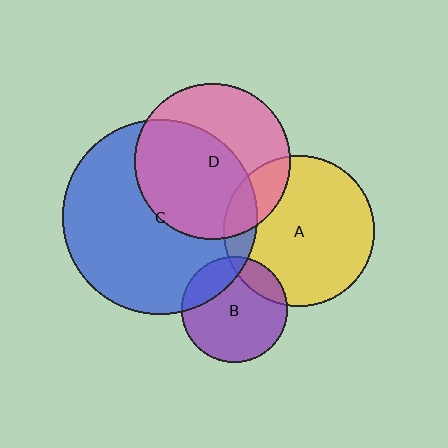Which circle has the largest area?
Circle C (blue).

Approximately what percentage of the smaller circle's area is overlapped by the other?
Approximately 15%.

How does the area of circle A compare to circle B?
Approximately 2.0 times.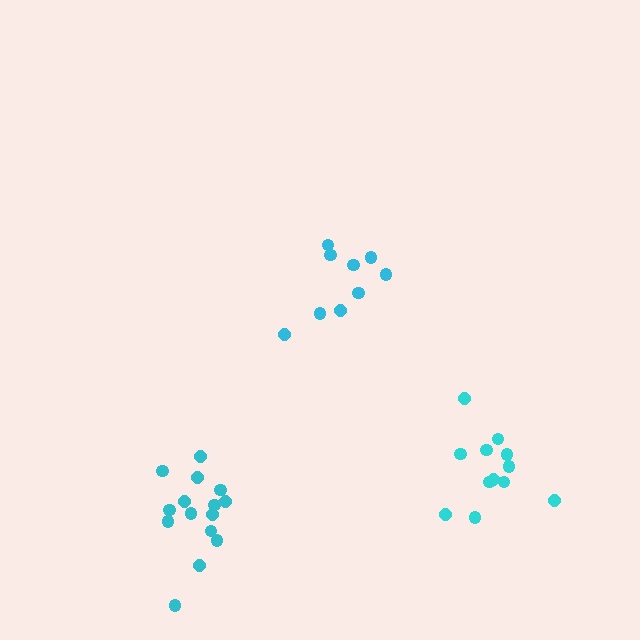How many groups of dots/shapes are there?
There are 3 groups.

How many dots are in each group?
Group 1: 9 dots, Group 2: 15 dots, Group 3: 12 dots (36 total).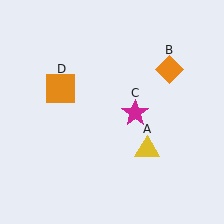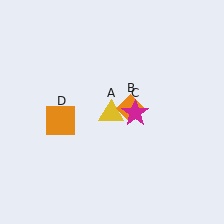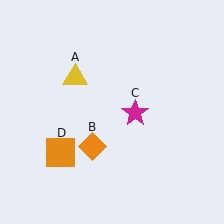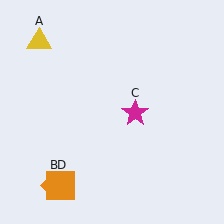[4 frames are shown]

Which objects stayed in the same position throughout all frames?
Magenta star (object C) remained stationary.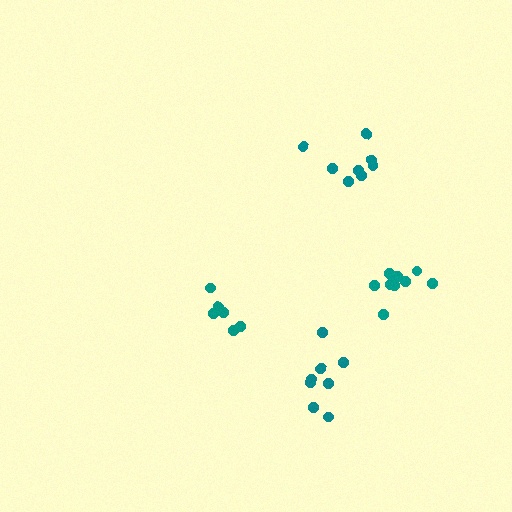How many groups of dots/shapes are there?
There are 4 groups.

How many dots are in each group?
Group 1: 8 dots, Group 2: 8 dots, Group 3: 9 dots, Group 4: 6 dots (31 total).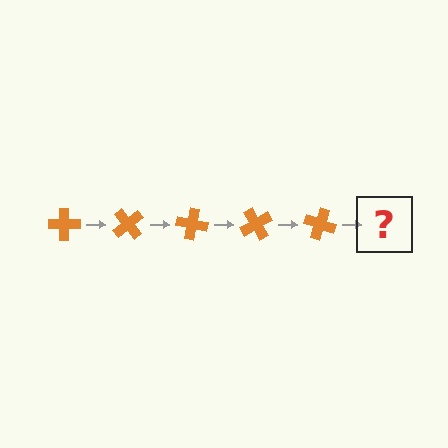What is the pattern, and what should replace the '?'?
The pattern is that the cross rotates 50 degrees each step. The '?' should be an orange cross rotated 250 degrees.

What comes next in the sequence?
The next element should be an orange cross rotated 250 degrees.